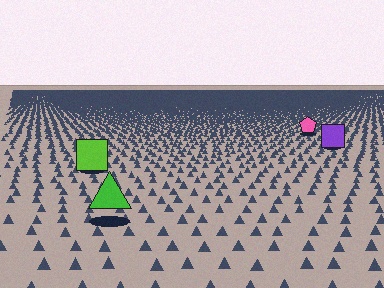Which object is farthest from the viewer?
The pink pentagon is farthest from the viewer. It appears smaller and the ground texture around it is denser.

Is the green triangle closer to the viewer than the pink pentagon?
Yes. The green triangle is closer — you can tell from the texture gradient: the ground texture is coarser near it.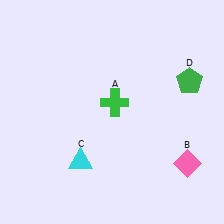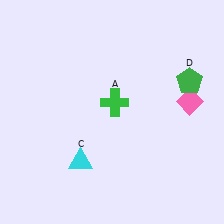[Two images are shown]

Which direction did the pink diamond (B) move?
The pink diamond (B) moved up.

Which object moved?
The pink diamond (B) moved up.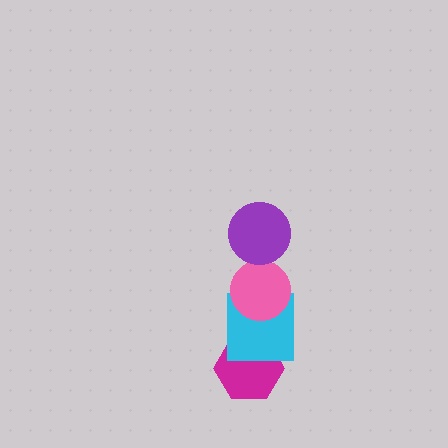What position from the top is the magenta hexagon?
The magenta hexagon is 4th from the top.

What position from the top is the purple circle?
The purple circle is 1st from the top.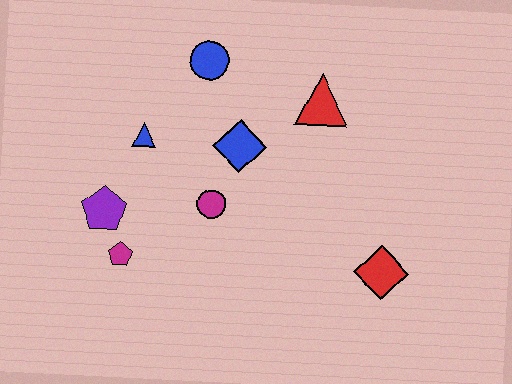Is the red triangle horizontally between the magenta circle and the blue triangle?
No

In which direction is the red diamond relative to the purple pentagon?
The red diamond is to the right of the purple pentagon.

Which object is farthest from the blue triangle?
The red diamond is farthest from the blue triangle.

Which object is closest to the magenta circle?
The blue diamond is closest to the magenta circle.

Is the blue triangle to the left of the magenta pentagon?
No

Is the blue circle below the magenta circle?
No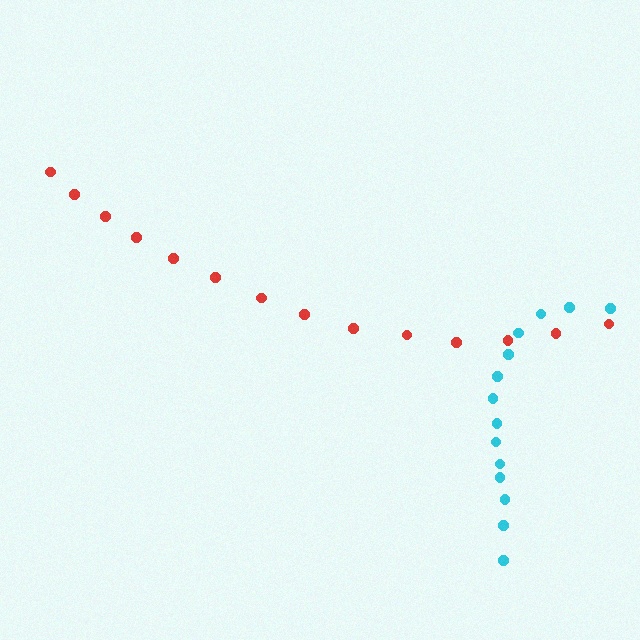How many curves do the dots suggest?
There are 2 distinct paths.